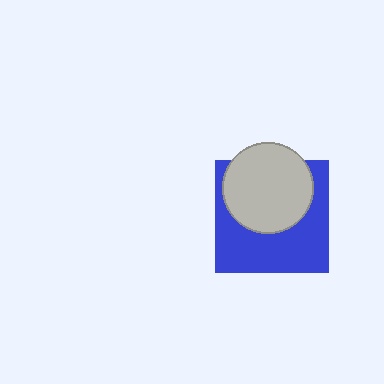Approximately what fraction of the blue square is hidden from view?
Roughly 44% of the blue square is hidden behind the light gray circle.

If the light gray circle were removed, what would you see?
You would see the complete blue square.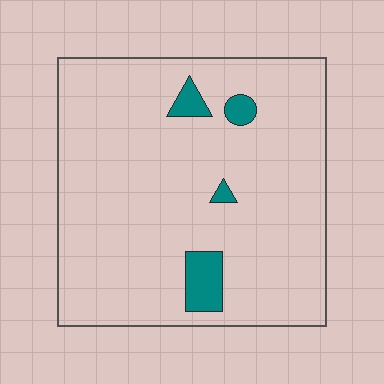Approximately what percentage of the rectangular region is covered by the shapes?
Approximately 5%.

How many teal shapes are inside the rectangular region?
4.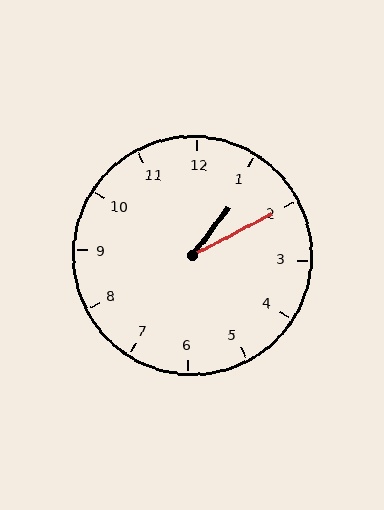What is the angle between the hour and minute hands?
Approximately 25 degrees.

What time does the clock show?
1:10.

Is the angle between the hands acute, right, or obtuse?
It is acute.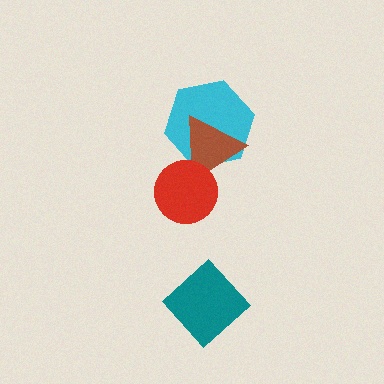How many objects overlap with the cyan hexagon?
1 object overlaps with the cyan hexagon.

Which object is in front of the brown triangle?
The red circle is in front of the brown triangle.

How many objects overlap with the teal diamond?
0 objects overlap with the teal diamond.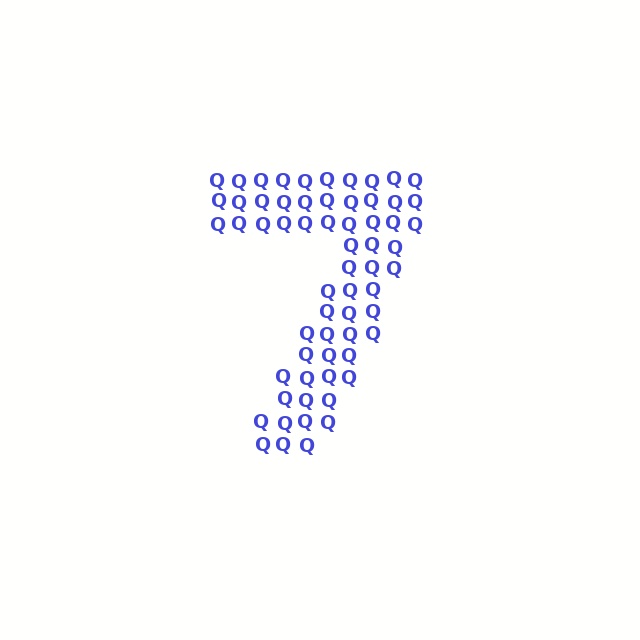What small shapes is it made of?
It is made of small letter Q's.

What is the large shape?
The large shape is the digit 7.